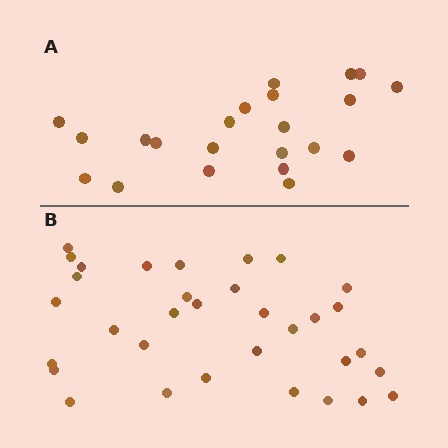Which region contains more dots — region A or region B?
Region B (the bottom region) has more dots.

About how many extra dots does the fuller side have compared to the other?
Region B has roughly 12 or so more dots than region A.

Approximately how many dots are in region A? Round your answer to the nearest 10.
About 20 dots. (The exact count is 22, which rounds to 20.)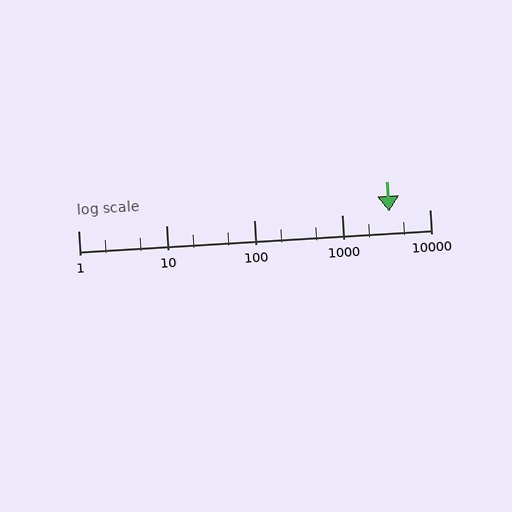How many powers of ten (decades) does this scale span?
The scale spans 4 decades, from 1 to 10000.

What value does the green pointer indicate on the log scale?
The pointer indicates approximately 3500.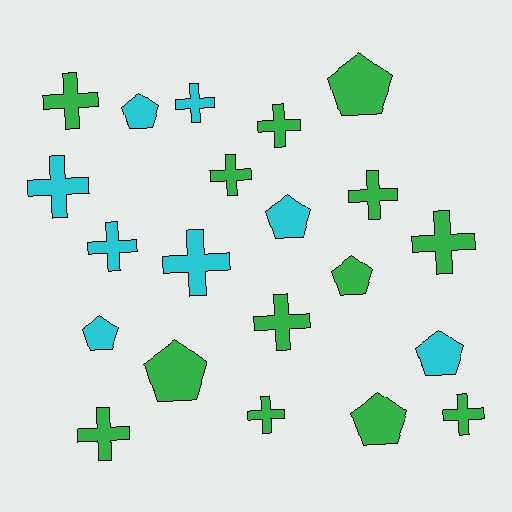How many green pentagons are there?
There are 4 green pentagons.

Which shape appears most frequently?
Cross, with 13 objects.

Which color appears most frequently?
Green, with 13 objects.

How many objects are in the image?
There are 21 objects.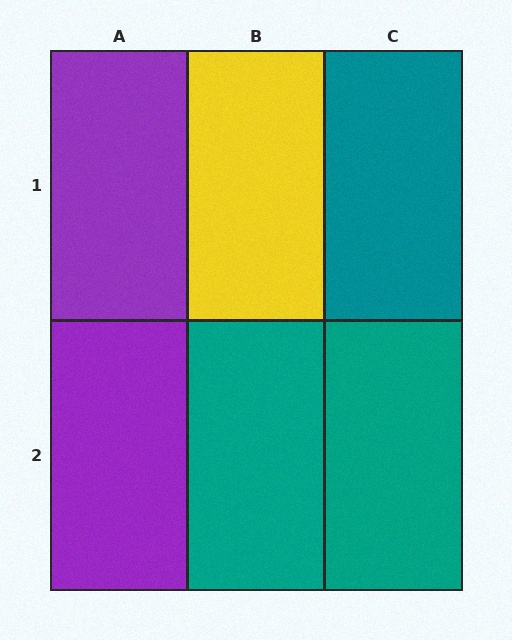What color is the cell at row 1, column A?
Purple.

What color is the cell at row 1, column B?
Yellow.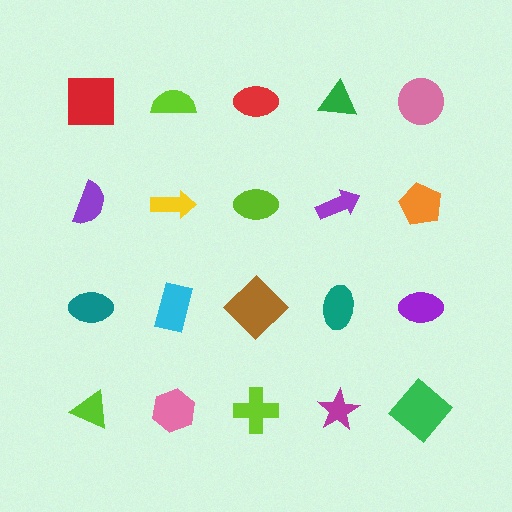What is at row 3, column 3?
A brown diamond.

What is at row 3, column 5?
A purple ellipse.